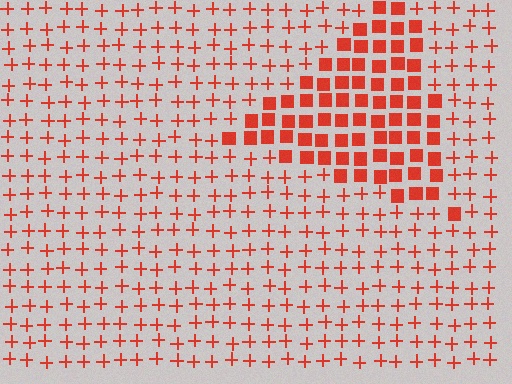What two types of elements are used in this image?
The image uses squares inside the triangle region and plus signs outside it.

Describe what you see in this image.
The image is filled with small red elements arranged in a uniform grid. A triangle-shaped region contains squares, while the surrounding area contains plus signs. The boundary is defined purely by the change in element shape.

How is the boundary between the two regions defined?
The boundary is defined by a change in element shape: squares inside vs. plus signs outside. All elements share the same color and spacing.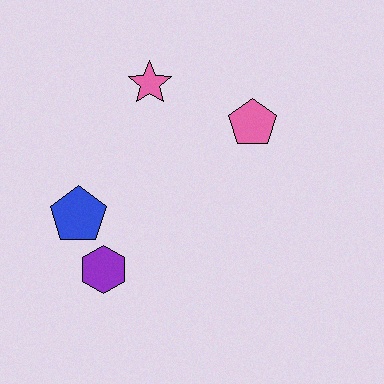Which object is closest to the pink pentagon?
The pink star is closest to the pink pentagon.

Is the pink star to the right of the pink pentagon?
No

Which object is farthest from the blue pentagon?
The pink pentagon is farthest from the blue pentagon.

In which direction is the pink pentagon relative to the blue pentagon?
The pink pentagon is to the right of the blue pentagon.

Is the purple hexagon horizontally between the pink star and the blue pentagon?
Yes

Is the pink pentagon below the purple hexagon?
No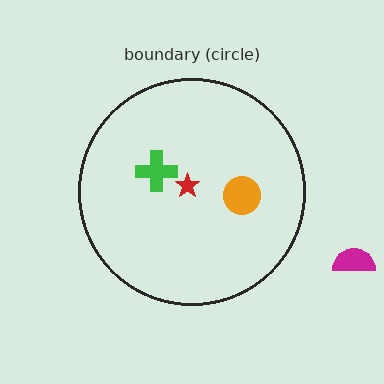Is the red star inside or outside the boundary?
Inside.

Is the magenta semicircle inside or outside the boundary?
Outside.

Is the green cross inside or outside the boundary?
Inside.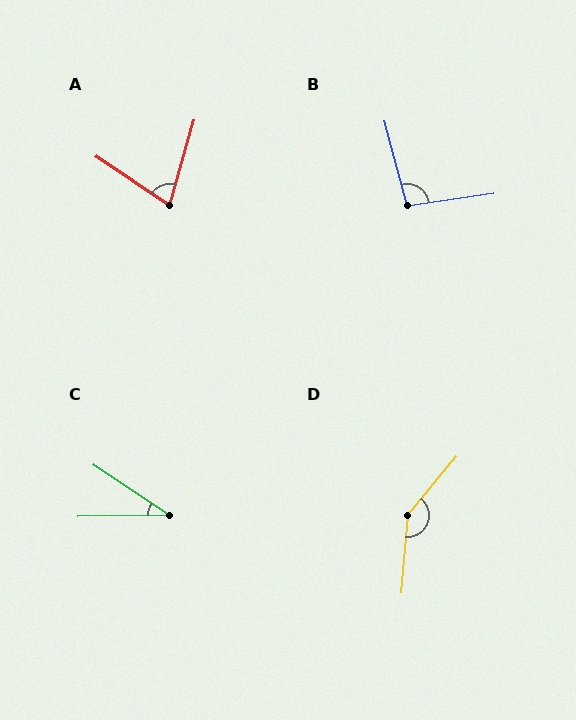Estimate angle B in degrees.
Approximately 97 degrees.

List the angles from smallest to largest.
C (34°), A (73°), B (97°), D (145°).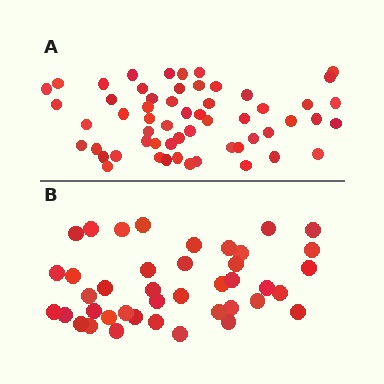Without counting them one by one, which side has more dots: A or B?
Region A (the top region) has more dots.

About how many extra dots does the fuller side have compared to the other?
Region A has approximately 15 more dots than region B.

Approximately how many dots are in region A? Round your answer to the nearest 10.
About 60 dots. (The exact count is 57, which rounds to 60.)